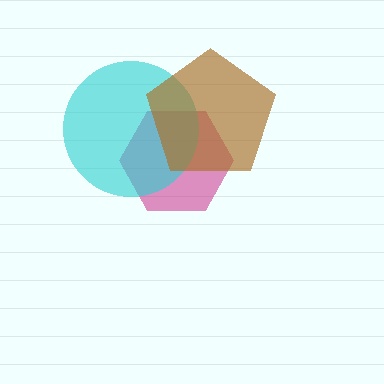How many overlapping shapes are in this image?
There are 3 overlapping shapes in the image.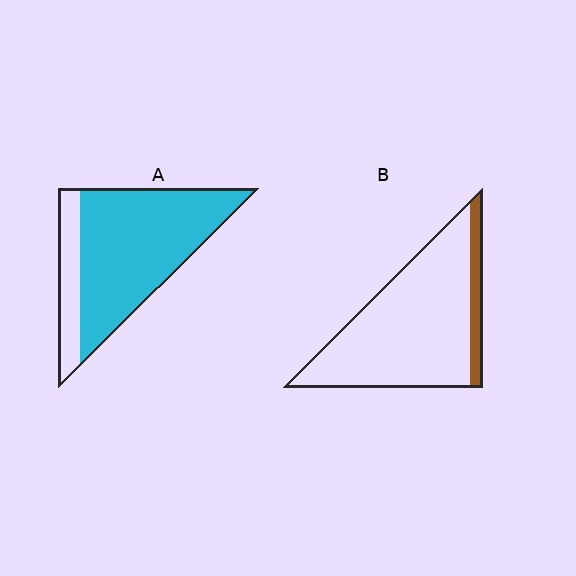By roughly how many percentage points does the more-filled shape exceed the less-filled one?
By roughly 65 percentage points (A over B).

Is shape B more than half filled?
No.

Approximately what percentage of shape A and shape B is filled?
A is approximately 80% and B is approximately 15%.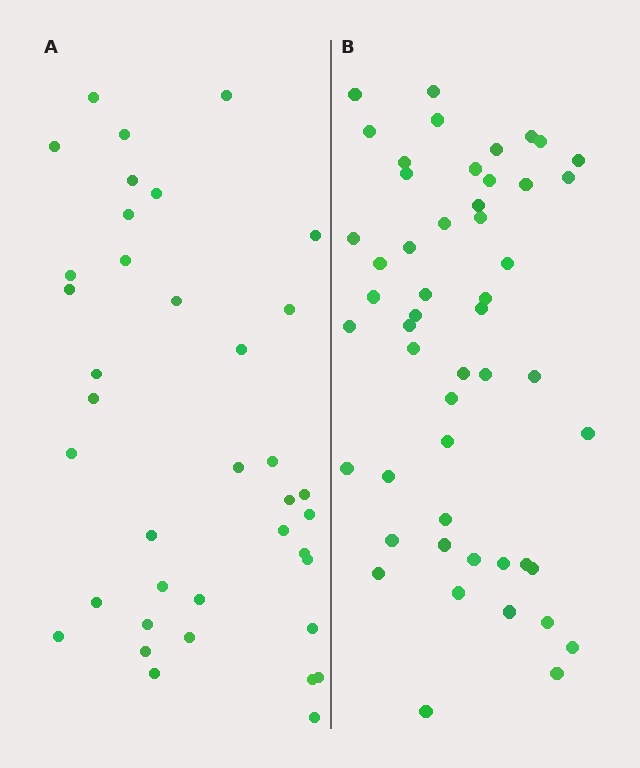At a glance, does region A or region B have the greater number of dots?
Region B (the right region) has more dots.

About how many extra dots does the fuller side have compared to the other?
Region B has approximately 15 more dots than region A.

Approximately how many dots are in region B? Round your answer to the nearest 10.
About 50 dots. (The exact count is 51, which rounds to 50.)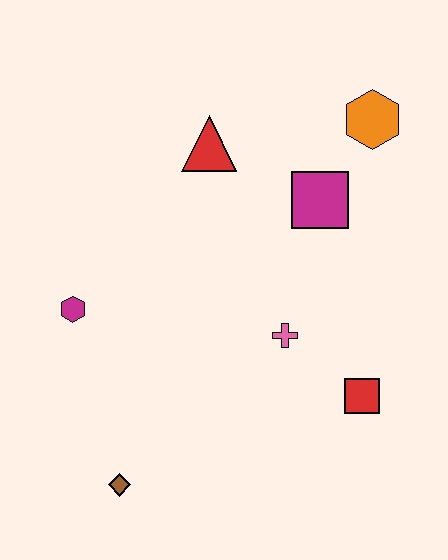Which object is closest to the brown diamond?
The magenta hexagon is closest to the brown diamond.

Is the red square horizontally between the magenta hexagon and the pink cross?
No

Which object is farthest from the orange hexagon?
The brown diamond is farthest from the orange hexagon.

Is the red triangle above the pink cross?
Yes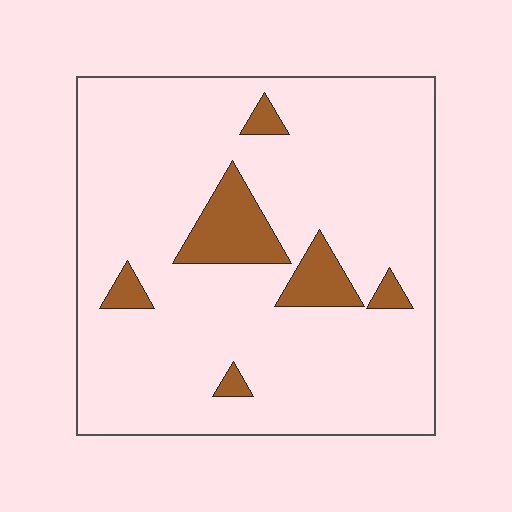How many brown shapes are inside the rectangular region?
6.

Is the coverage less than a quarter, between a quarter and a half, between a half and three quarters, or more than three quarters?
Less than a quarter.